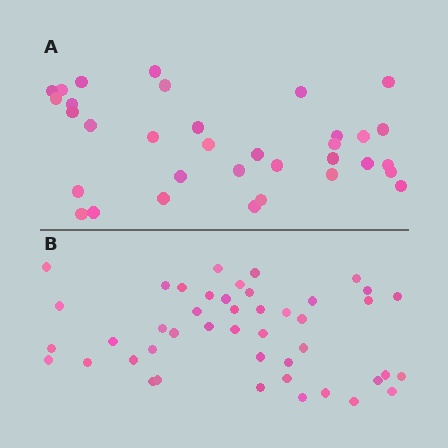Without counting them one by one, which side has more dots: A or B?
Region B (the bottom region) has more dots.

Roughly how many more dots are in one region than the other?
Region B has roughly 12 or so more dots than region A.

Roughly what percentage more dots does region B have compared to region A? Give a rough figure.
About 30% more.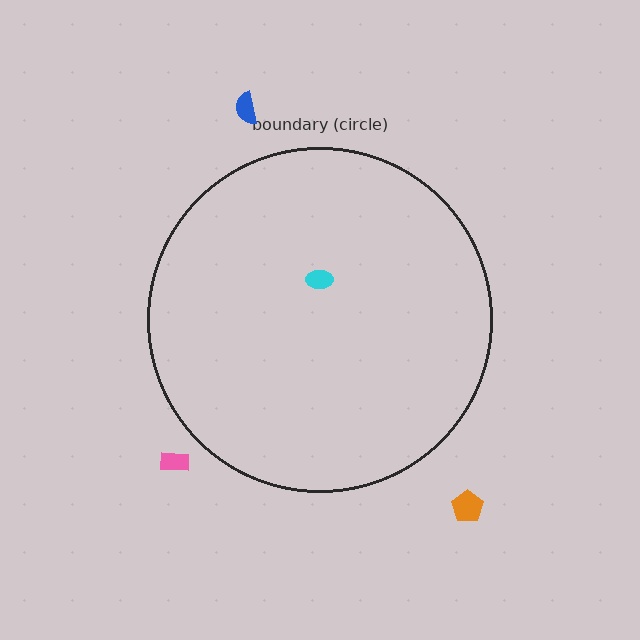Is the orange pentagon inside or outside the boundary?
Outside.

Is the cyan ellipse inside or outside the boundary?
Inside.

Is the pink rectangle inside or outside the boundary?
Outside.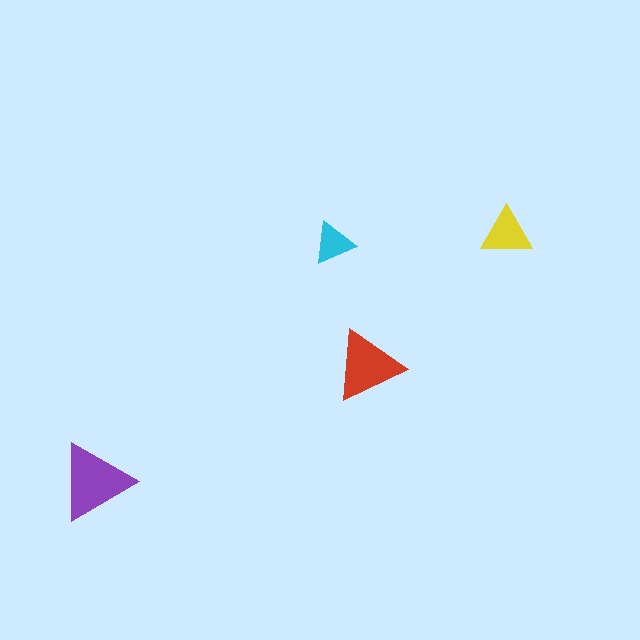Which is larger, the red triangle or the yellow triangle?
The red one.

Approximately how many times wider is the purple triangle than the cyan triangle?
About 2 times wider.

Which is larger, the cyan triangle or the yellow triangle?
The yellow one.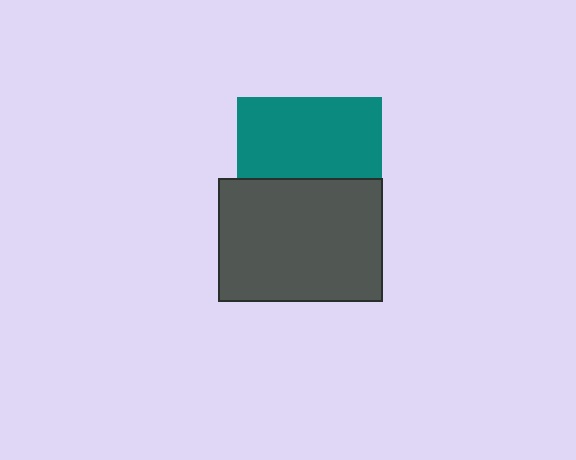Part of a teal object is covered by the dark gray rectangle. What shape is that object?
It is a square.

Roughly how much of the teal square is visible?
About half of it is visible (roughly 56%).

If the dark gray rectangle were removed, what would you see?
You would see the complete teal square.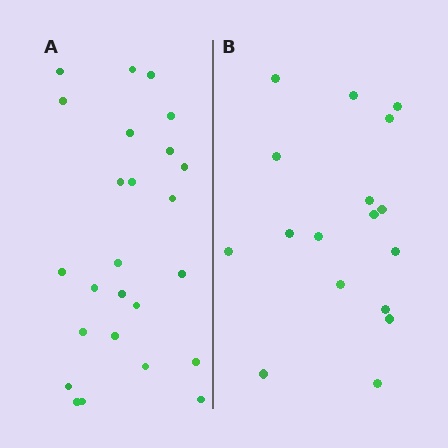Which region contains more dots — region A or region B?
Region A (the left region) has more dots.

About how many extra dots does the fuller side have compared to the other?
Region A has roughly 8 or so more dots than region B.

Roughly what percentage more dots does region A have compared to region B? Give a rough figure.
About 45% more.